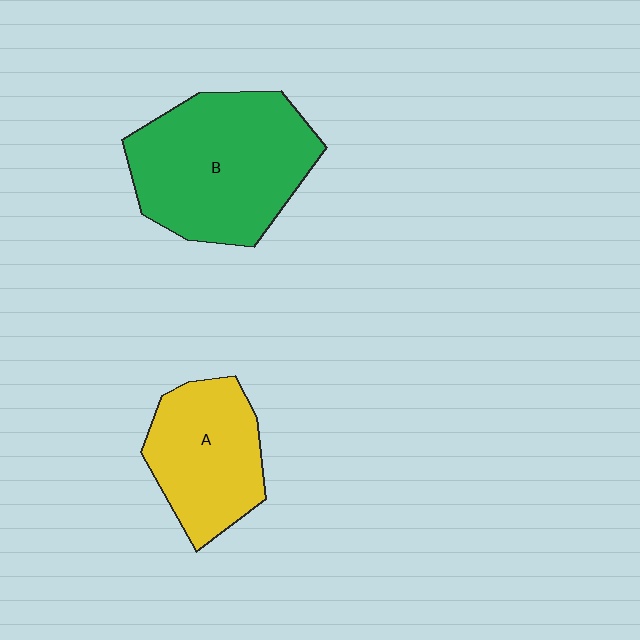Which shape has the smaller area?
Shape A (yellow).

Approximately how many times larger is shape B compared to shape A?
Approximately 1.5 times.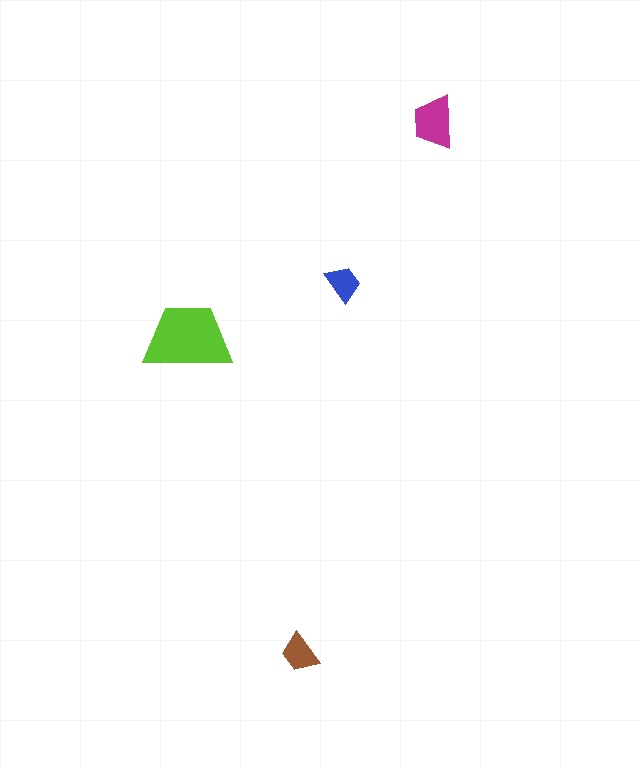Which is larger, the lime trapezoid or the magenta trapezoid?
The lime one.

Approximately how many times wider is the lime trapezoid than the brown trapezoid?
About 2 times wider.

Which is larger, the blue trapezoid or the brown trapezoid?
The brown one.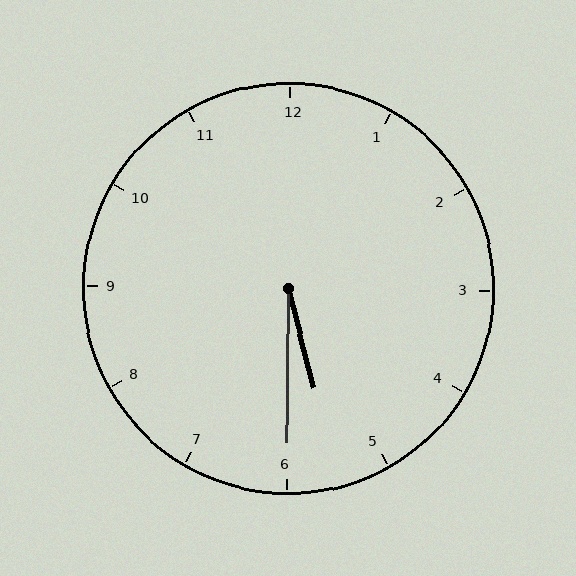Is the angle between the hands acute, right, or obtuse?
It is acute.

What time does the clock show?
5:30.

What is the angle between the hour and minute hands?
Approximately 15 degrees.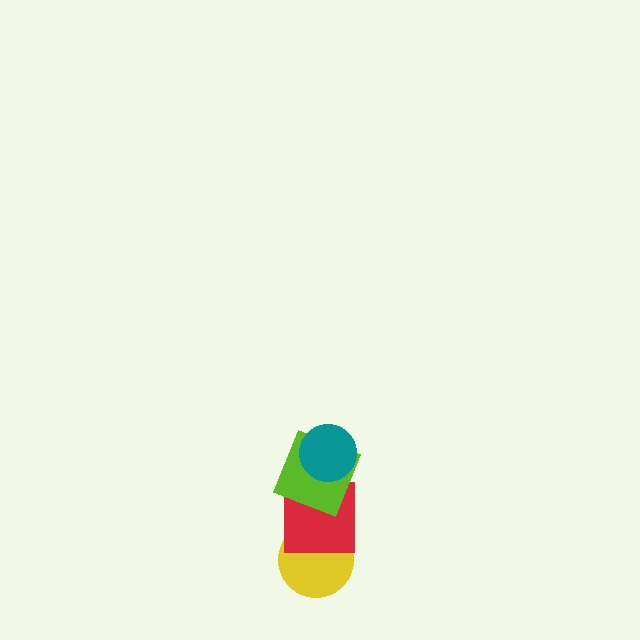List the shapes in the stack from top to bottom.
From top to bottom: the teal circle, the lime square, the red square, the yellow circle.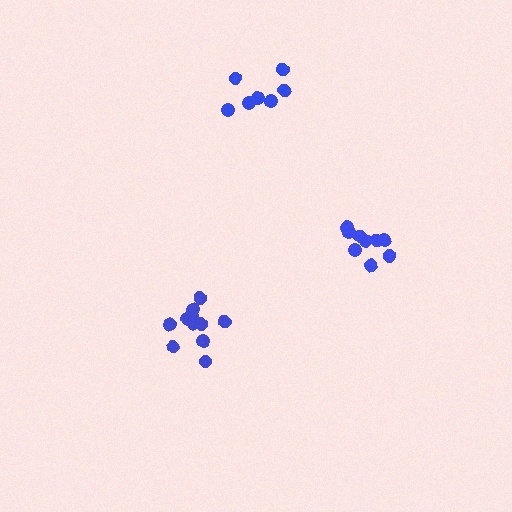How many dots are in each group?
Group 1: 11 dots, Group 2: 9 dots, Group 3: 7 dots (27 total).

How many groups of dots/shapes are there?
There are 3 groups.